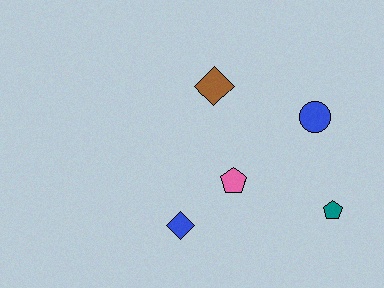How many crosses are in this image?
There are no crosses.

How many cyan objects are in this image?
There are no cyan objects.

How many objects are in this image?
There are 5 objects.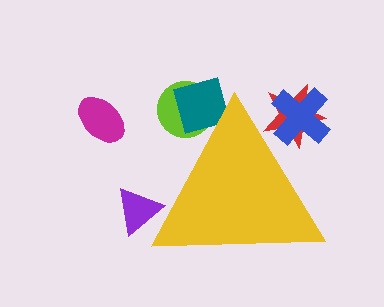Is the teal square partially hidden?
Yes, the teal square is partially hidden behind the yellow triangle.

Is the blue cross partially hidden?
Yes, the blue cross is partially hidden behind the yellow triangle.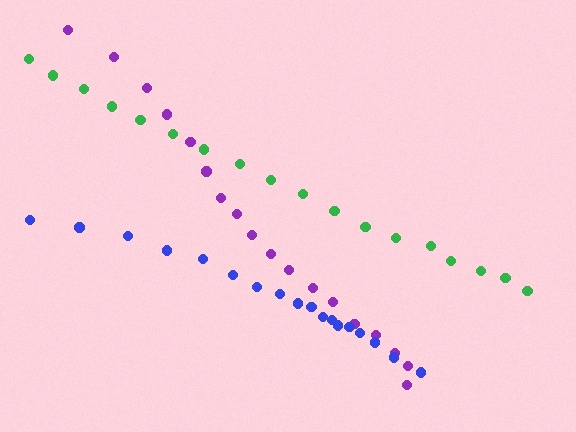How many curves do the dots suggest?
There are 3 distinct paths.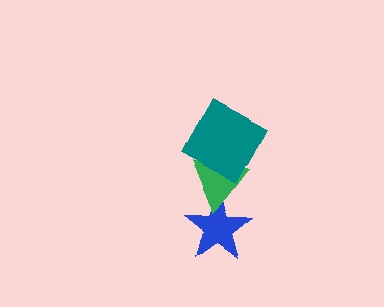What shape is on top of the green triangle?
The teal square is on top of the green triangle.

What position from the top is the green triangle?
The green triangle is 2nd from the top.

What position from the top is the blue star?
The blue star is 3rd from the top.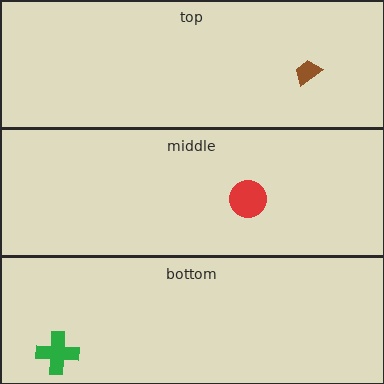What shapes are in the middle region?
The red circle.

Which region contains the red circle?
The middle region.